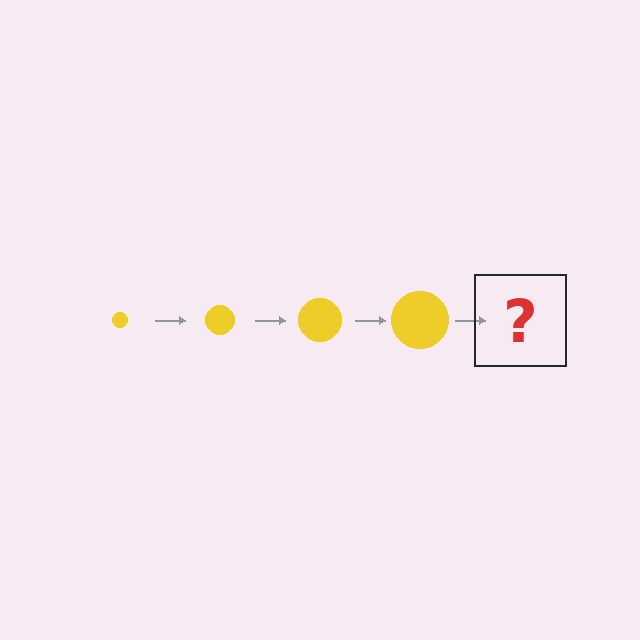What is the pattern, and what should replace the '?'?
The pattern is that the circle gets progressively larger each step. The '?' should be a yellow circle, larger than the previous one.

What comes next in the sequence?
The next element should be a yellow circle, larger than the previous one.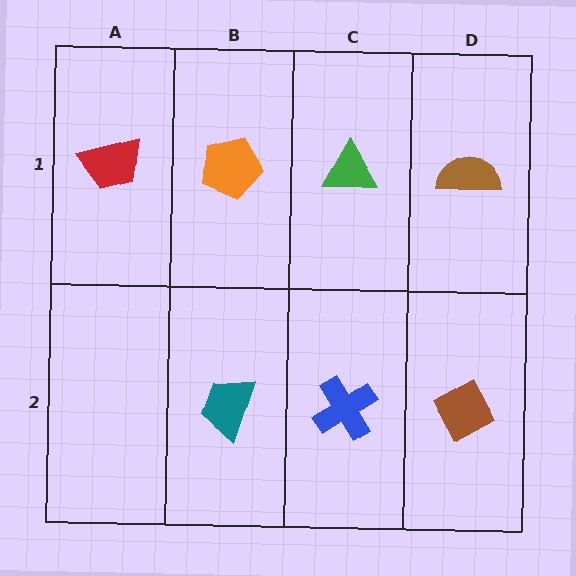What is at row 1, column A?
A red trapezoid.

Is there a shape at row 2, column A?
No, that cell is empty.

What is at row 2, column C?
A blue cross.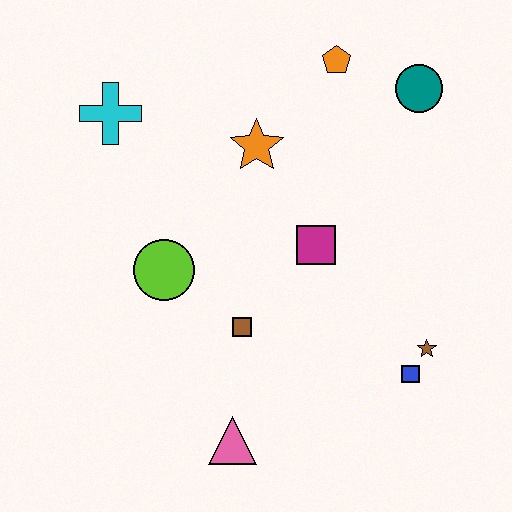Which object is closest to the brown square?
The lime circle is closest to the brown square.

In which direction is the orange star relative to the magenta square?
The orange star is above the magenta square.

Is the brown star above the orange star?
No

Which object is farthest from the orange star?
The pink triangle is farthest from the orange star.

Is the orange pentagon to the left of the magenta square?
No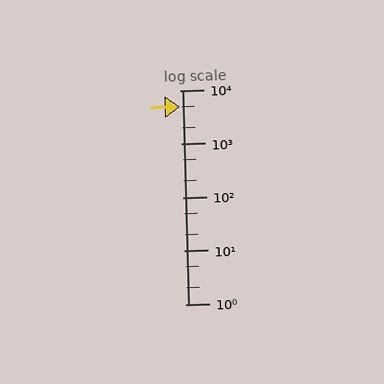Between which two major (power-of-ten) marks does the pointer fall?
The pointer is between 1000 and 10000.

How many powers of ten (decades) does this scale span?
The scale spans 4 decades, from 1 to 10000.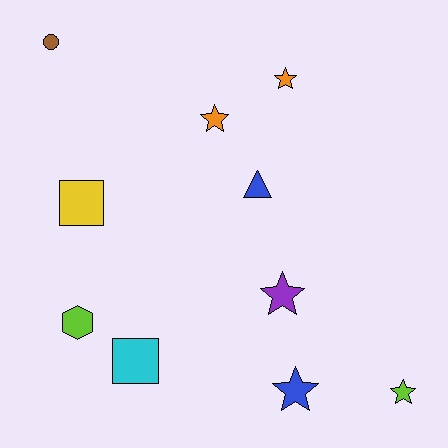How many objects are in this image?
There are 10 objects.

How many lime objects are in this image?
There are 2 lime objects.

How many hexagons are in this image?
There is 1 hexagon.